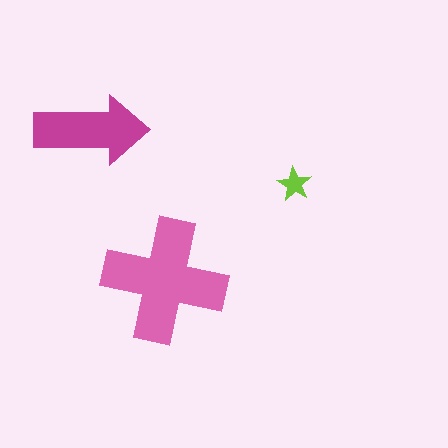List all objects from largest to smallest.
The pink cross, the magenta arrow, the lime star.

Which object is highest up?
The magenta arrow is topmost.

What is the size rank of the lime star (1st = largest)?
3rd.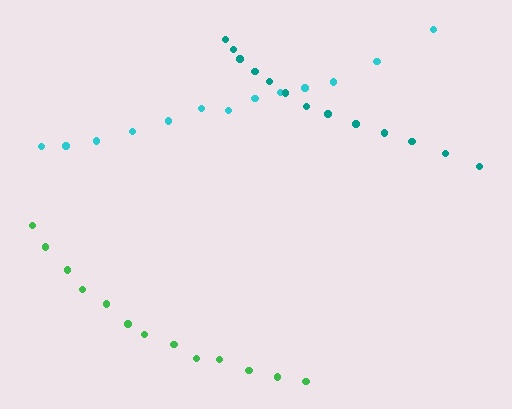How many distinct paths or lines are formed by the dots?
There are 3 distinct paths.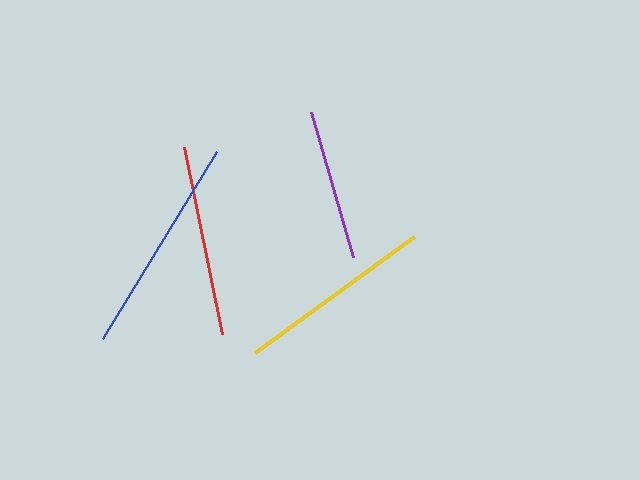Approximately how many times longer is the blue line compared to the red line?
The blue line is approximately 1.1 times the length of the red line.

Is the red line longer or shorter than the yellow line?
The yellow line is longer than the red line.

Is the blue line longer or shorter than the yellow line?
The blue line is longer than the yellow line.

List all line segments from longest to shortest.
From longest to shortest: blue, yellow, red, purple.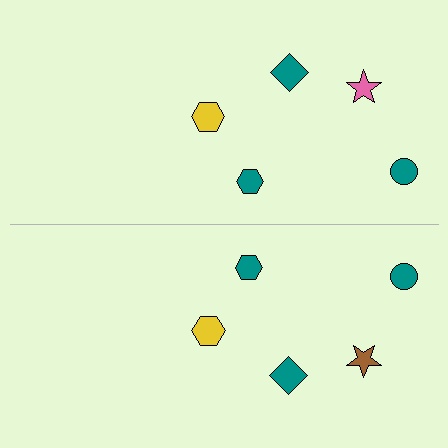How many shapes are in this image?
There are 10 shapes in this image.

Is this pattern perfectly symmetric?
No, the pattern is not perfectly symmetric. The brown star on the bottom side breaks the symmetry — its mirror counterpart is pink.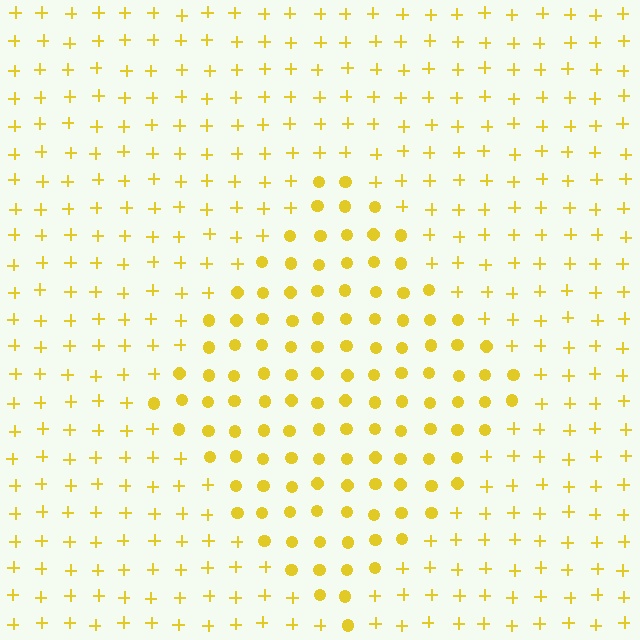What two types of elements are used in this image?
The image uses circles inside the diamond region and plus signs outside it.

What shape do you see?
I see a diamond.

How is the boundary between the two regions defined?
The boundary is defined by a change in element shape: circles inside vs. plus signs outside. All elements share the same color and spacing.